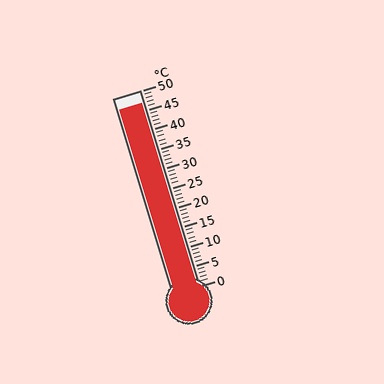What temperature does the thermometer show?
The thermometer shows approximately 47°C.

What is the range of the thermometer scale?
The thermometer scale ranges from 0°C to 50°C.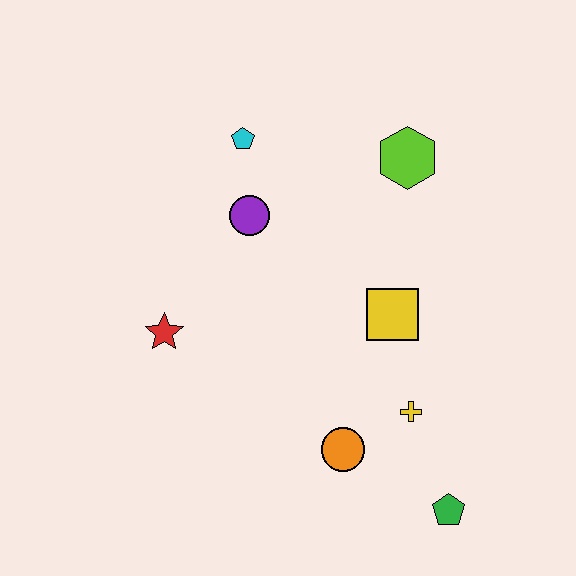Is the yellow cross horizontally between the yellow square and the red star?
No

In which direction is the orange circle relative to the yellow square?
The orange circle is below the yellow square.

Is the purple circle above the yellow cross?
Yes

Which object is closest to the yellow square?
The yellow cross is closest to the yellow square.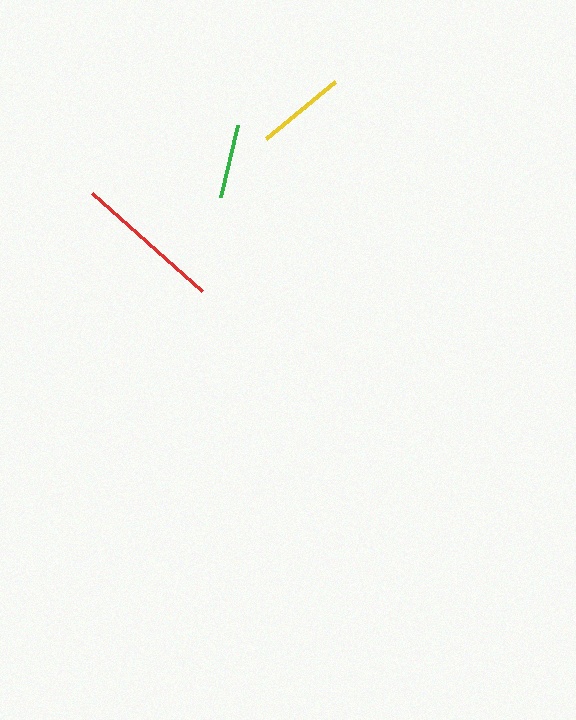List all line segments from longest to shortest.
From longest to shortest: red, yellow, green.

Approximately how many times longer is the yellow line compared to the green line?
The yellow line is approximately 1.2 times the length of the green line.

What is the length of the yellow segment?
The yellow segment is approximately 89 pixels long.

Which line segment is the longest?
The red line is the longest at approximately 147 pixels.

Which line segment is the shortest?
The green line is the shortest at approximately 74 pixels.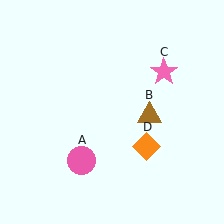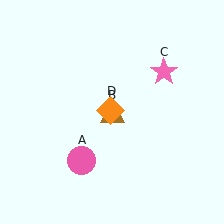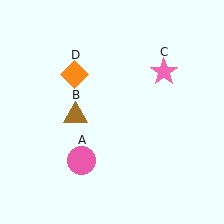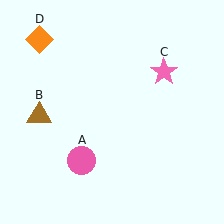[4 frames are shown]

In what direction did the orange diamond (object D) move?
The orange diamond (object D) moved up and to the left.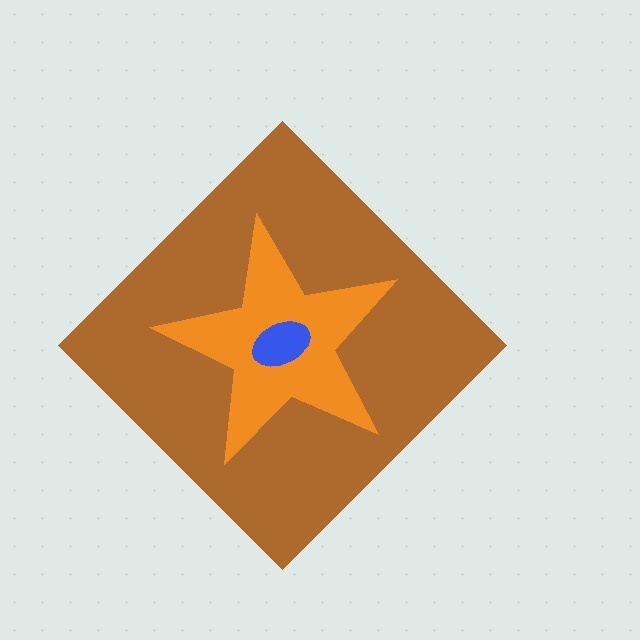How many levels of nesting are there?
3.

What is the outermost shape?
The brown diamond.